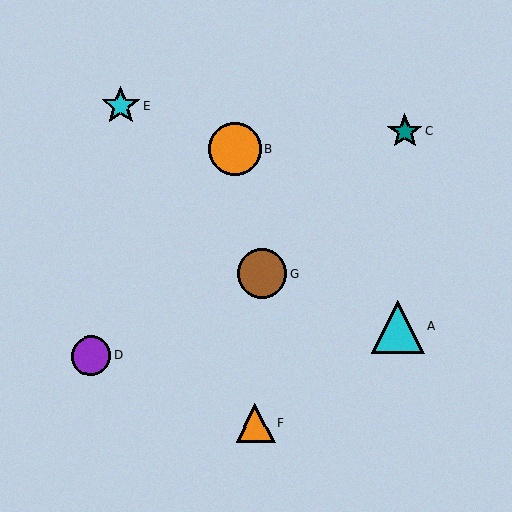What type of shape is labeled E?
Shape E is a cyan star.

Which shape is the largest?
The cyan triangle (labeled A) is the largest.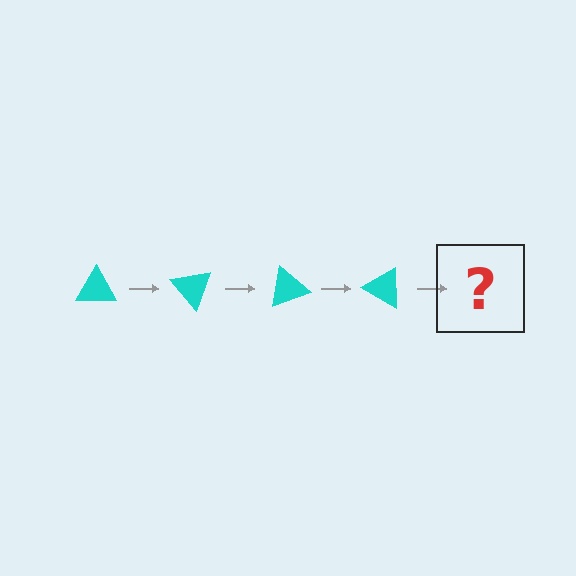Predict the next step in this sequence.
The next step is a cyan triangle rotated 200 degrees.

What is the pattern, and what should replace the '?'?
The pattern is that the triangle rotates 50 degrees each step. The '?' should be a cyan triangle rotated 200 degrees.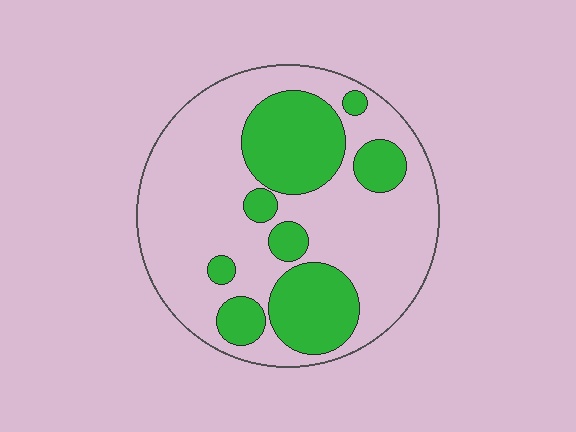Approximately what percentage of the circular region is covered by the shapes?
Approximately 30%.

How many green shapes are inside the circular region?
8.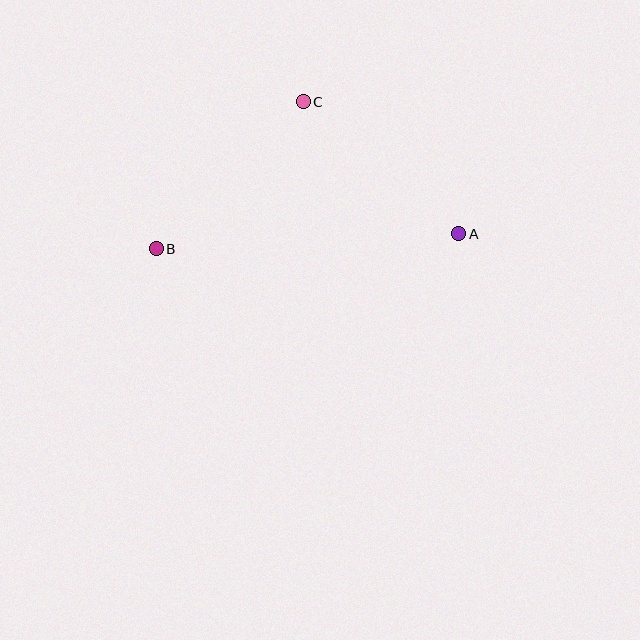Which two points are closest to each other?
Points A and C are closest to each other.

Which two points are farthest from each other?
Points A and B are farthest from each other.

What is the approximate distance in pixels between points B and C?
The distance between B and C is approximately 208 pixels.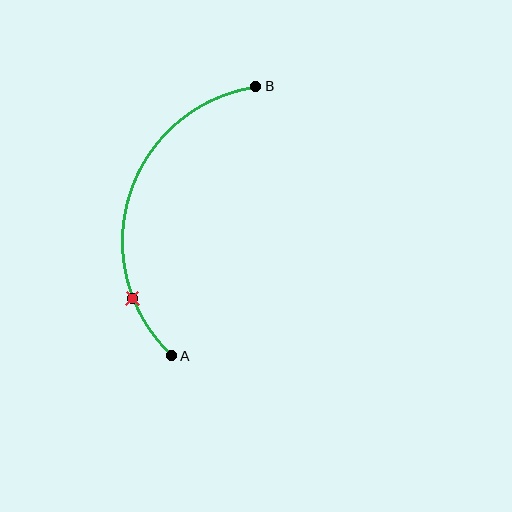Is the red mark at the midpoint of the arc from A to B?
No. The red mark lies on the arc but is closer to endpoint A. The arc midpoint would be at the point on the curve equidistant along the arc from both A and B.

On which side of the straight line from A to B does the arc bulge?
The arc bulges to the left of the straight line connecting A and B.